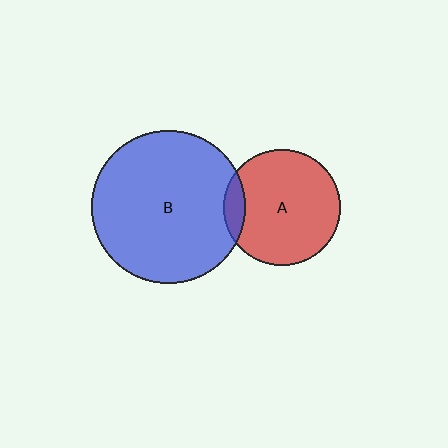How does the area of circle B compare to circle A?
Approximately 1.7 times.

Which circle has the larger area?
Circle B (blue).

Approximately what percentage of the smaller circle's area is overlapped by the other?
Approximately 10%.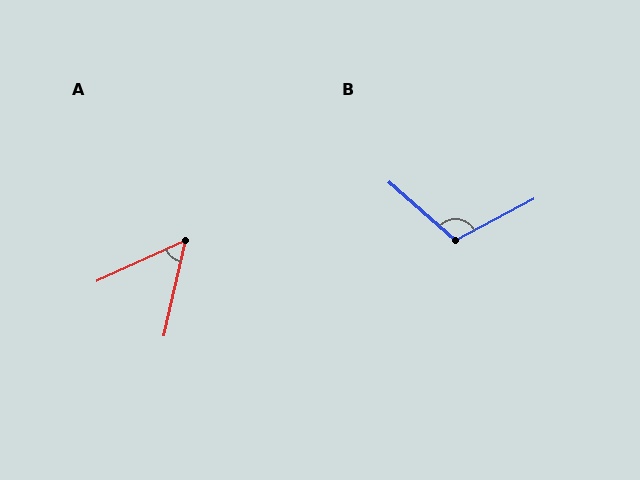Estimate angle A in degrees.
Approximately 53 degrees.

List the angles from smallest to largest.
A (53°), B (110°).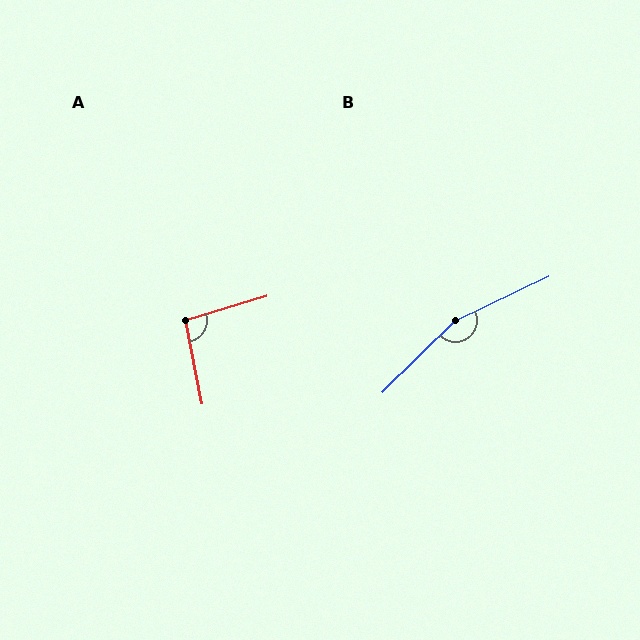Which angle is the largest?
B, at approximately 161 degrees.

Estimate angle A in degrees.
Approximately 95 degrees.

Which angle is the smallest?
A, at approximately 95 degrees.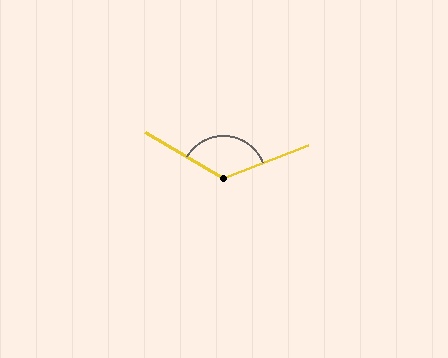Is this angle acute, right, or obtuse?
It is obtuse.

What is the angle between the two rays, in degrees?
Approximately 128 degrees.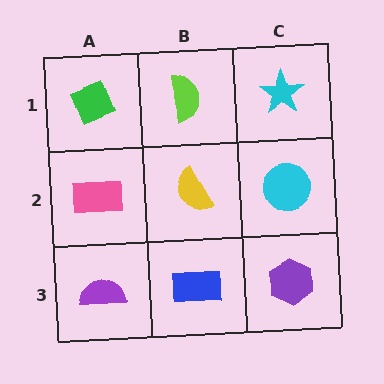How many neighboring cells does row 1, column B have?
3.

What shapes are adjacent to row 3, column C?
A cyan circle (row 2, column C), a blue rectangle (row 3, column B).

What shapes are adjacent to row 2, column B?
A lime semicircle (row 1, column B), a blue rectangle (row 3, column B), a pink rectangle (row 2, column A), a cyan circle (row 2, column C).